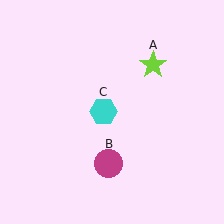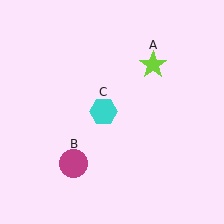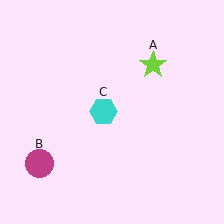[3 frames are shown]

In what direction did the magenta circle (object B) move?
The magenta circle (object B) moved left.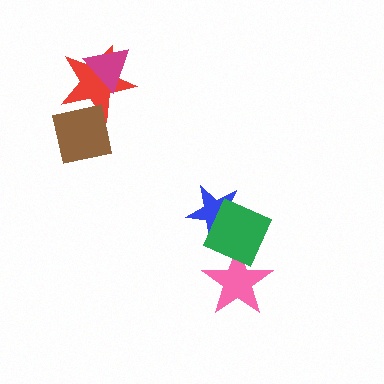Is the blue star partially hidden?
Yes, it is partially covered by another shape.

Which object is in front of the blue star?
The green diamond is in front of the blue star.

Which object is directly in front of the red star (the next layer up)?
The brown square is directly in front of the red star.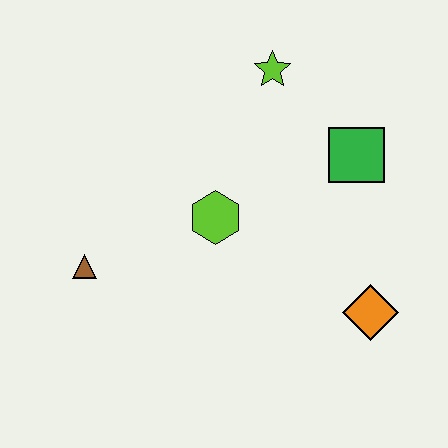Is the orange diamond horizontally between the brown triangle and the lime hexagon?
No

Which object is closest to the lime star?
The green square is closest to the lime star.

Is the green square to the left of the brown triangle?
No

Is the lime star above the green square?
Yes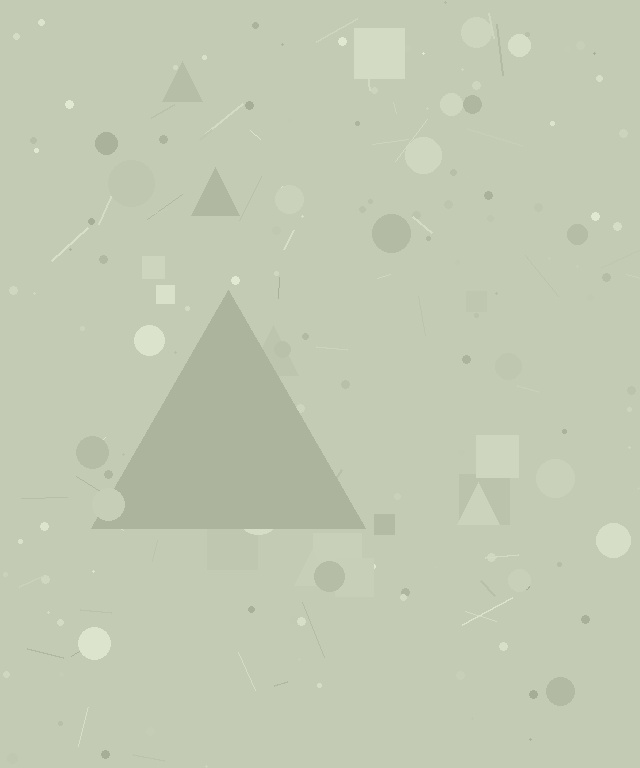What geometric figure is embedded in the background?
A triangle is embedded in the background.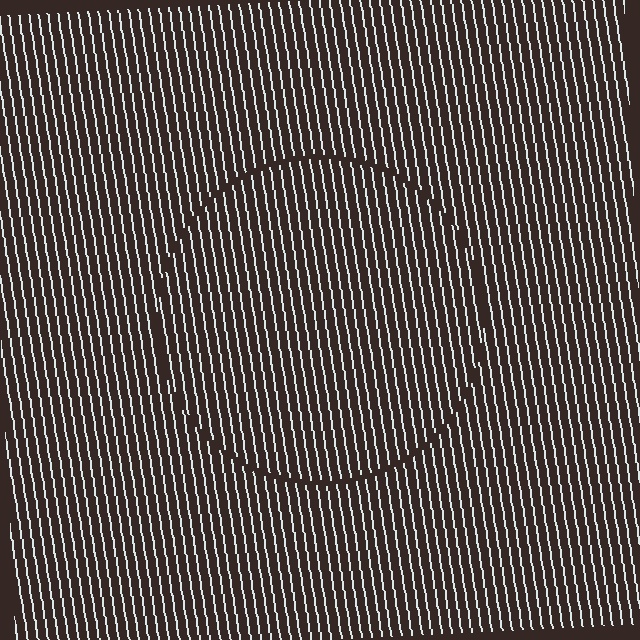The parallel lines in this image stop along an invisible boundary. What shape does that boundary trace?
An illusory circle. The interior of the shape contains the same grating, shifted by half a period — the contour is defined by the phase discontinuity where line-ends from the inner and outer gratings abut.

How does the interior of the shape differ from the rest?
The interior of the shape contains the same grating, shifted by half a period — the contour is defined by the phase discontinuity where line-ends from the inner and outer gratings abut.